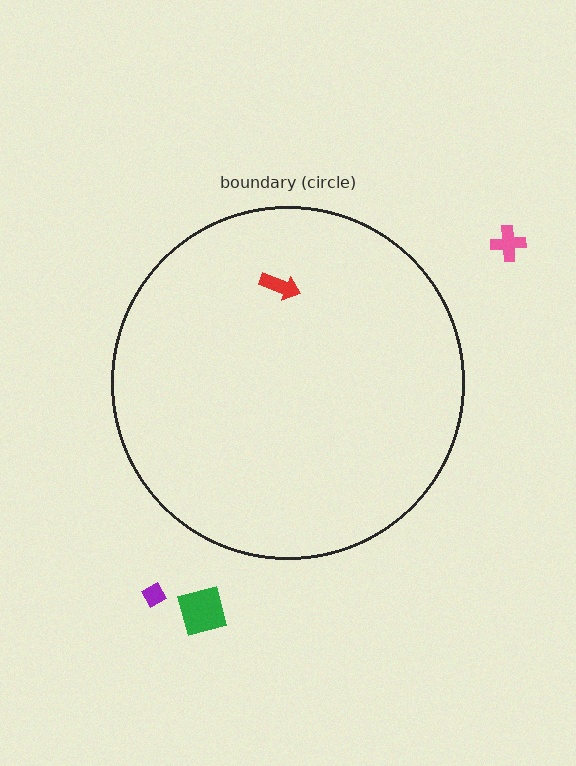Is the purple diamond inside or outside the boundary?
Outside.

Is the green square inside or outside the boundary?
Outside.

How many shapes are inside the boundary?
1 inside, 3 outside.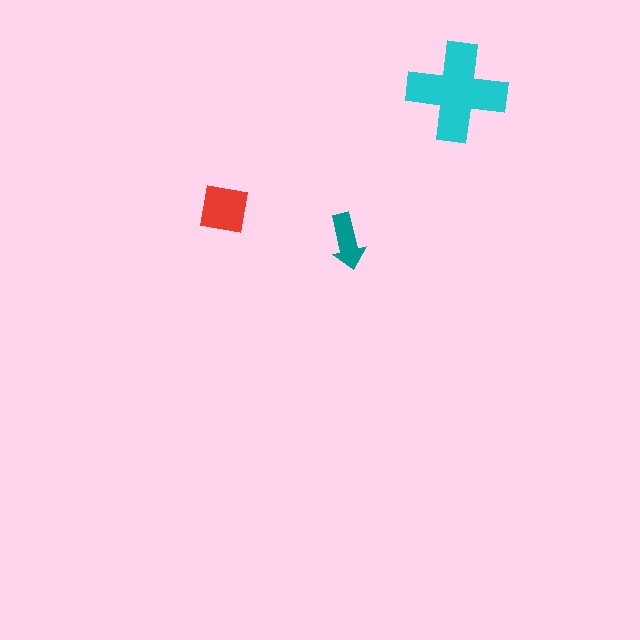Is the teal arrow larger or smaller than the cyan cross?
Smaller.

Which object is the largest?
The cyan cross.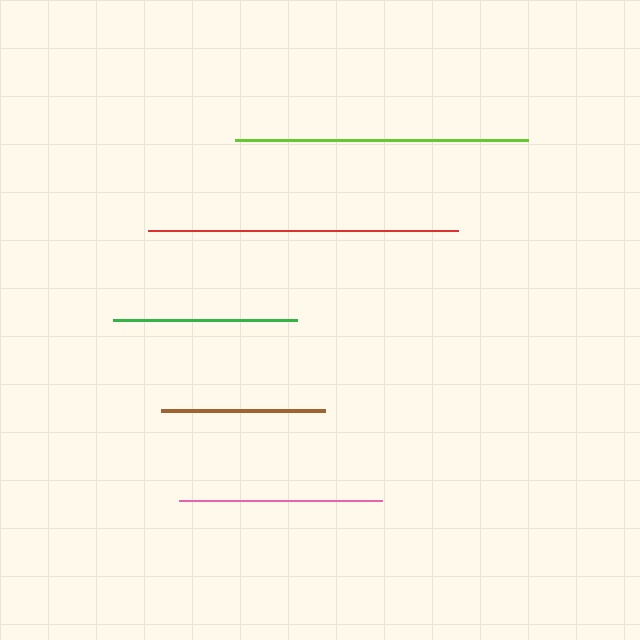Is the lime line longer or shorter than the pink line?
The lime line is longer than the pink line.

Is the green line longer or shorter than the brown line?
The green line is longer than the brown line.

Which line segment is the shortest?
The brown line is the shortest at approximately 164 pixels.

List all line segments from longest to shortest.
From longest to shortest: red, lime, pink, green, brown.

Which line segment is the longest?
The red line is the longest at approximately 309 pixels.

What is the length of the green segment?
The green segment is approximately 184 pixels long.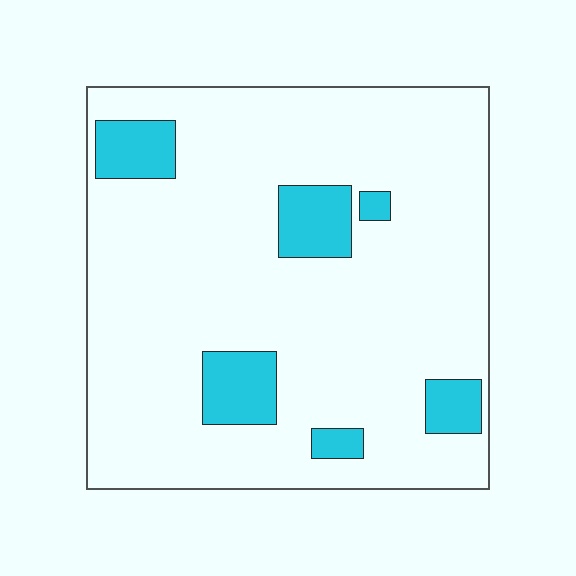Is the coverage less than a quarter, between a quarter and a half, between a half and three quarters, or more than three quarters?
Less than a quarter.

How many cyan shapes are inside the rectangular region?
6.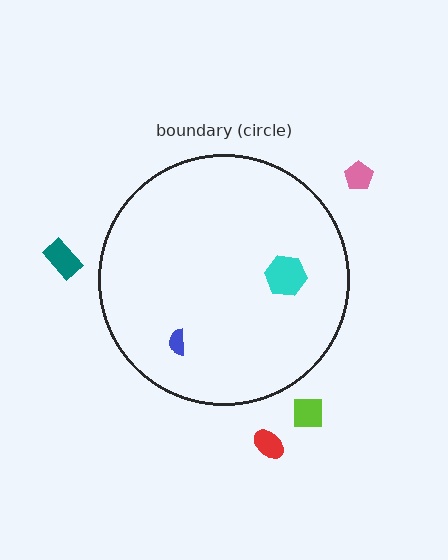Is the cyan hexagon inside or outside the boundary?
Inside.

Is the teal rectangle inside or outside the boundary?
Outside.